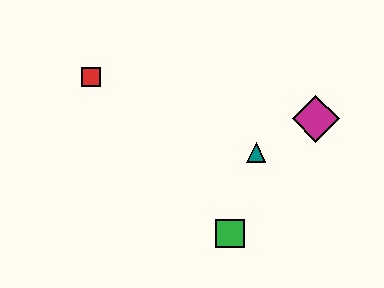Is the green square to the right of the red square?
Yes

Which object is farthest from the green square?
The red square is farthest from the green square.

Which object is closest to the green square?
The teal triangle is closest to the green square.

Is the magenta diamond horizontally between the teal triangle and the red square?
No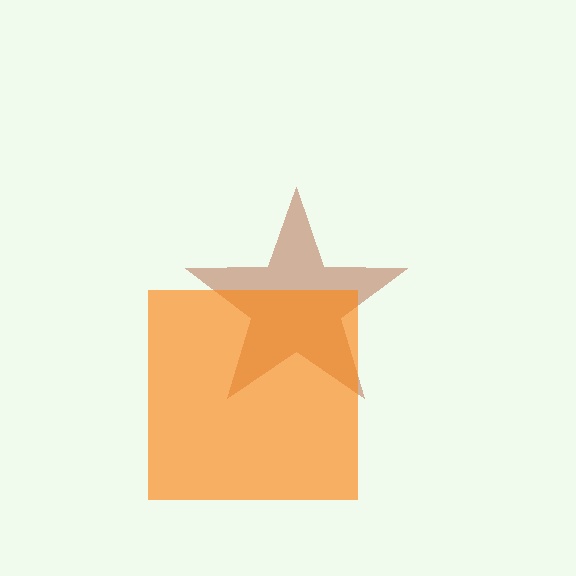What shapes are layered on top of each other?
The layered shapes are: a brown star, an orange square.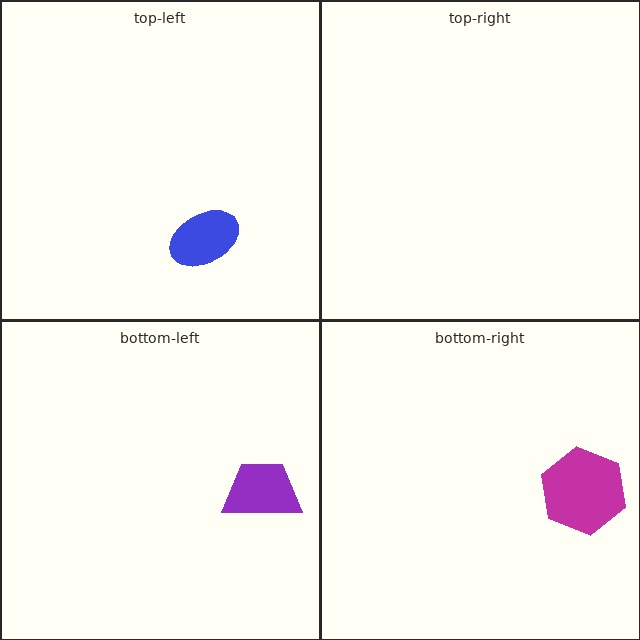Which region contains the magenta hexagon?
The bottom-right region.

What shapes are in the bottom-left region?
The purple trapezoid.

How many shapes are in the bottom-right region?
1.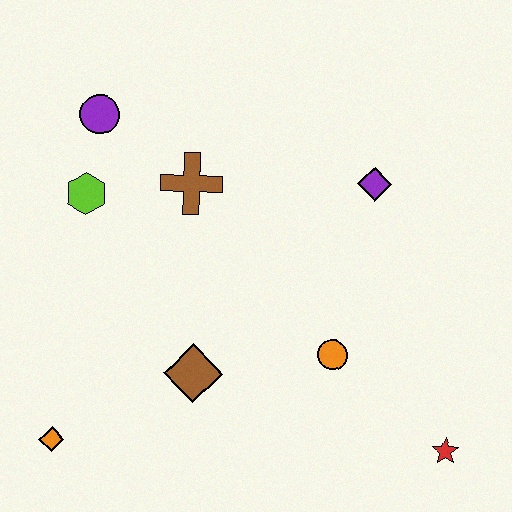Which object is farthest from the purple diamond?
The orange diamond is farthest from the purple diamond.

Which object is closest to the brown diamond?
The orange circle is closest to the brown diamond.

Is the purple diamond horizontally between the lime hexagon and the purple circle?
No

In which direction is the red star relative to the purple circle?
The red star is to the right of the purple circle.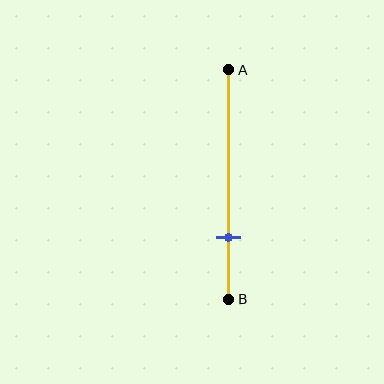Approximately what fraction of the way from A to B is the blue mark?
The blue mark is approximately 75% of the way from A to B.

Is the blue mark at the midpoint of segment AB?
No, the mark is at about 75% from A, not at the 50% midpoint.